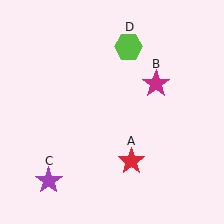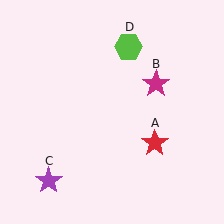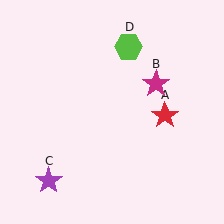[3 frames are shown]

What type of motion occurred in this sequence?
The red star (object A) rotated counterclockwise around the center of the scene.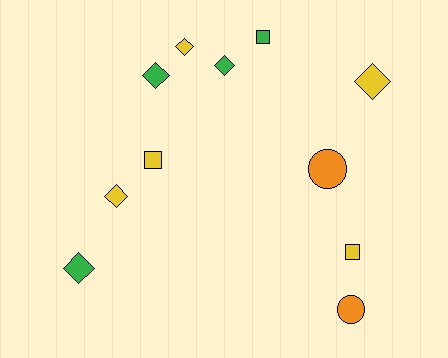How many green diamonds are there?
There are 3 green diamonds.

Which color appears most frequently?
Yellow, with 5 objects.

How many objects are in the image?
There are 11 objects.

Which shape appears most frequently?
Diamond, with 6 objects.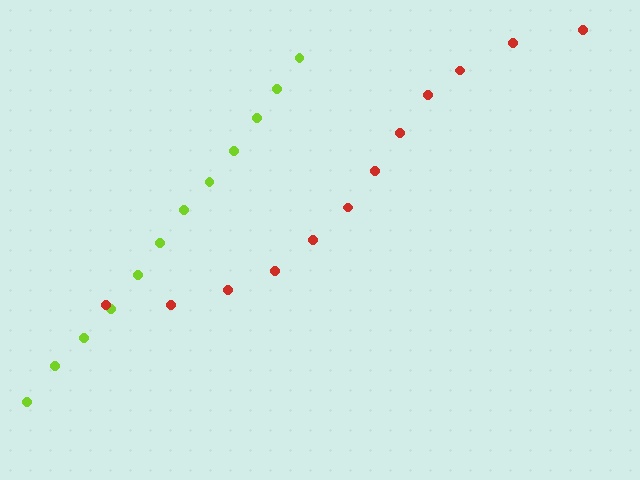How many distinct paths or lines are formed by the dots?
There are 2 distinct paths.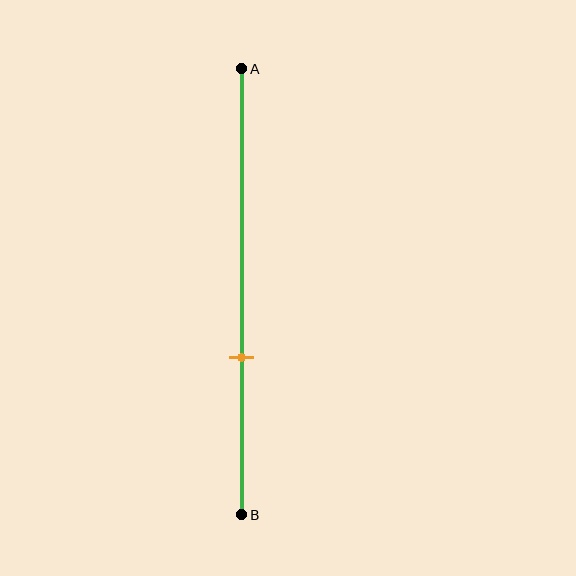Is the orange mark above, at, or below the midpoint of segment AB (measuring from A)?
The orange mark is below the midpoint of segment AB.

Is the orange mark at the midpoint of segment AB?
No, the mark is at about 65% from A, not at the 50% midpoint.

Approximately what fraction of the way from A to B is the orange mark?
The orange mark is approximately 65% of the way from A to B.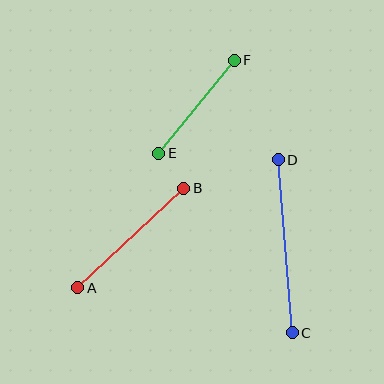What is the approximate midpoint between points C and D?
The midpoint is at approximately (285, 246) pixels.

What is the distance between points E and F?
The distance is approximately 120 pixels.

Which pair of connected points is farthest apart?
Points C and D are farthest apart.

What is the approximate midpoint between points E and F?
The midpoint is at approximately (197, 107) pixels.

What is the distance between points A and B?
The distance is approximately 146 pixels.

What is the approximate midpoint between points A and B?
The midpoint is at approximately (131, 238) pixels.